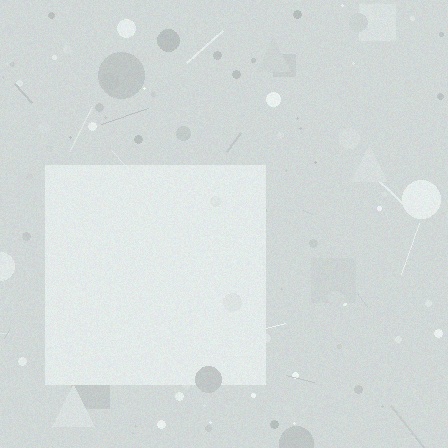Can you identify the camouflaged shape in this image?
The camouflaged shape is a square.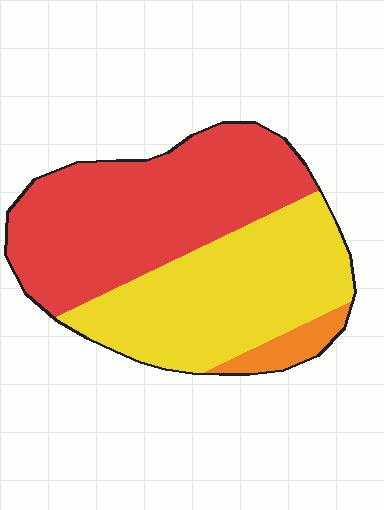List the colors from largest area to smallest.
From largest to smallest: red, yellow, orange.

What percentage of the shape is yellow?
Yellow takes up about two fifths (2/5) of the shape.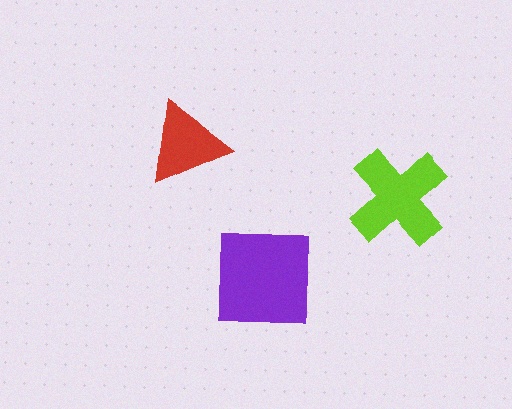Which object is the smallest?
The red triangle.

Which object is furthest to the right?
The lime cross is rightmost.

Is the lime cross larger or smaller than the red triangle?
Larger.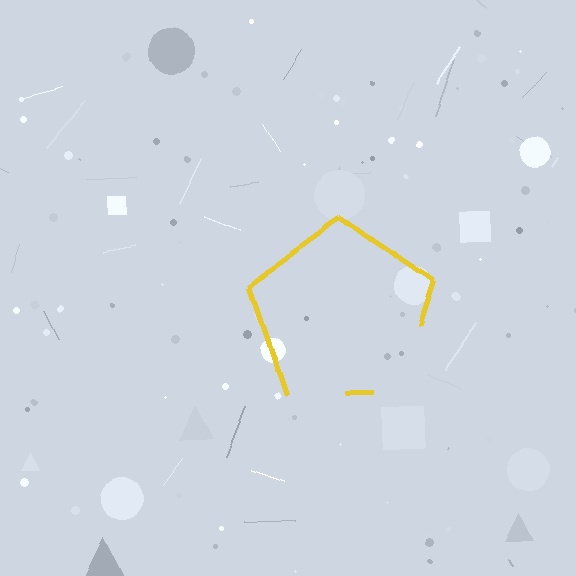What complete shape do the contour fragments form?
The contour fragments form a pentagon.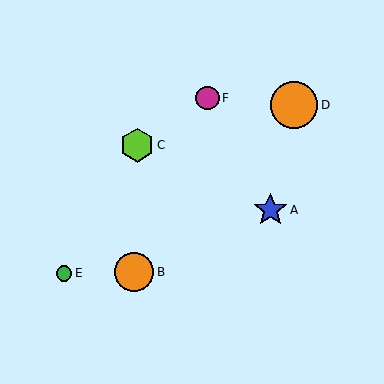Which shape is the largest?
The orange circle (labeled D) is the largest.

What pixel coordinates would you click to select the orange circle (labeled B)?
Click at (134, 272) to select the orange circle B.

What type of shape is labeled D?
Shape D is an orange circle.